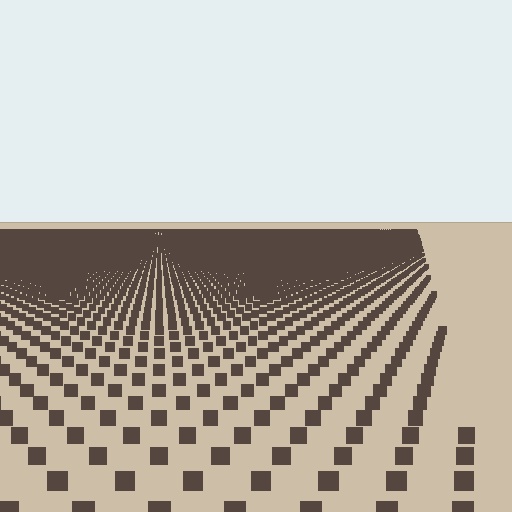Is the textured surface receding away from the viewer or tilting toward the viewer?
The surface is receding away from the viewer. Texture elements get smaller and denser toward the top.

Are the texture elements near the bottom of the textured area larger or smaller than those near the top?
Larger. Near the bottom, elements are closer to the viewer and appear at a bigger on-screen size.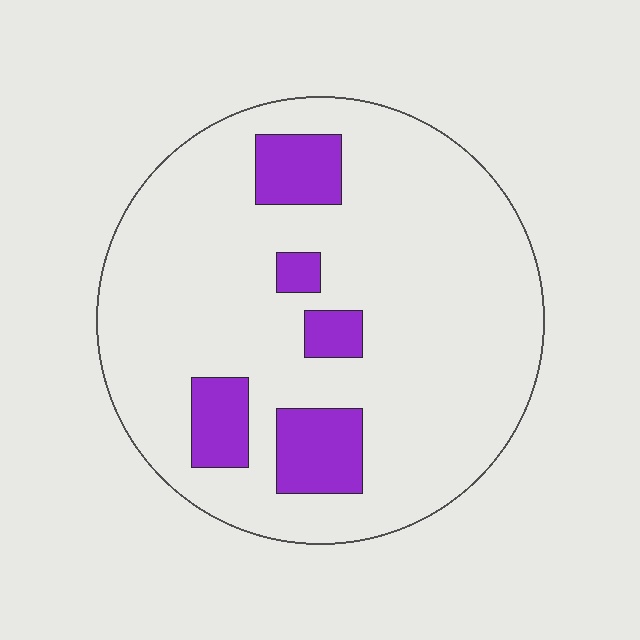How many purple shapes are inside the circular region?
5.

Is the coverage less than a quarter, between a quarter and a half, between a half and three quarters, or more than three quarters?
Less than a quarter.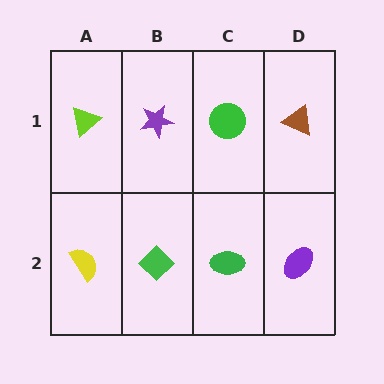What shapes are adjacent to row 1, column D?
A purple ellipse (row 2, column D), a green circle (row 1, column C).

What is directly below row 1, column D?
A purple ellipse.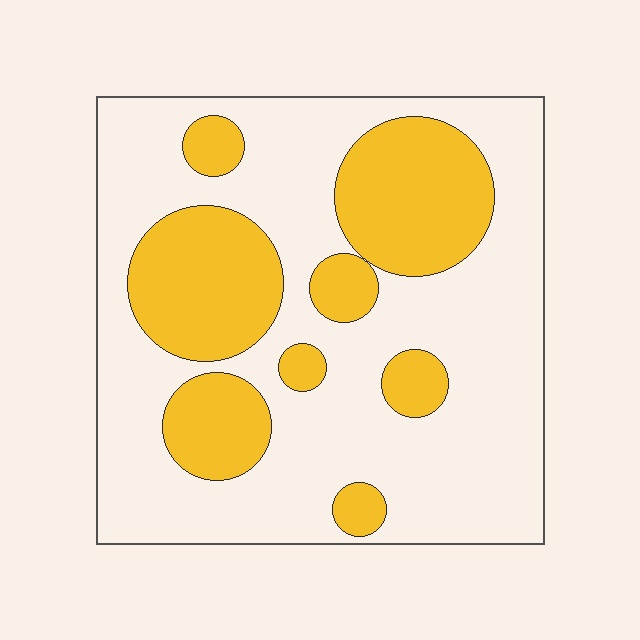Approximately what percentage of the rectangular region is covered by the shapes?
Approximately 30%.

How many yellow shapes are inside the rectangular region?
8.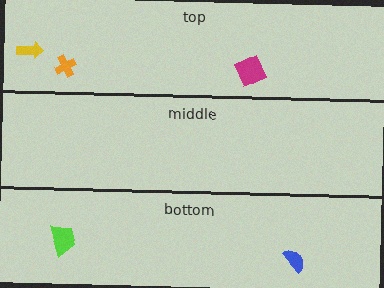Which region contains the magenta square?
The top region.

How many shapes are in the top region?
3.